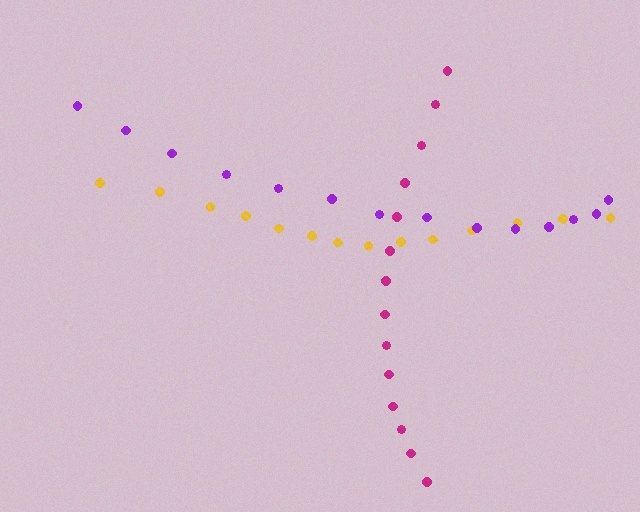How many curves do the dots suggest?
There are 3 distinct paths.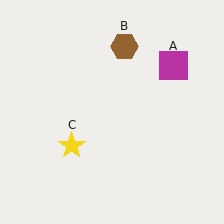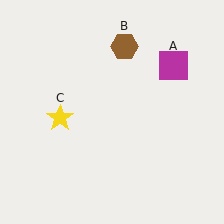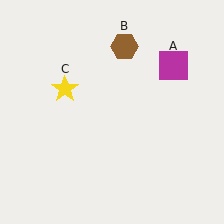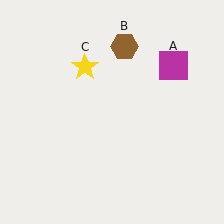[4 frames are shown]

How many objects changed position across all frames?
1 object changed position: yellow star (object C).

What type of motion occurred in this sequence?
The yellow star (object C) rotated clockwise around the center of the scene.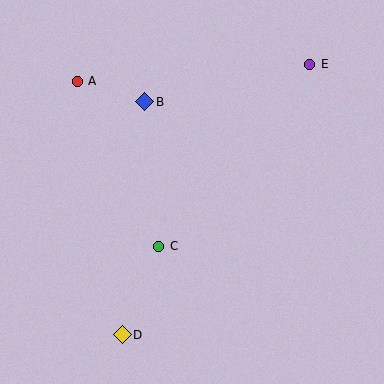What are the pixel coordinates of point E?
Point E is at (310, 64).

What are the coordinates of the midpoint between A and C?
The midpoint between A and C is at (118, 164).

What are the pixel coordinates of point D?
Point D is at (122, 335).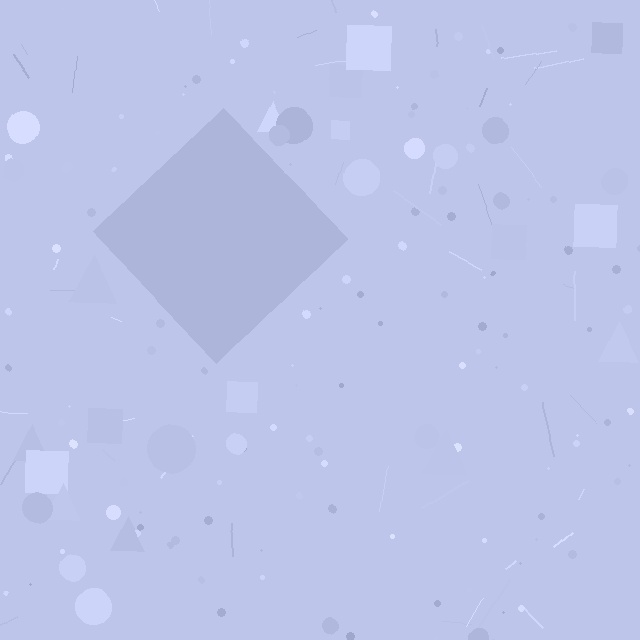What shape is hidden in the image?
A diamond is hidden in the image.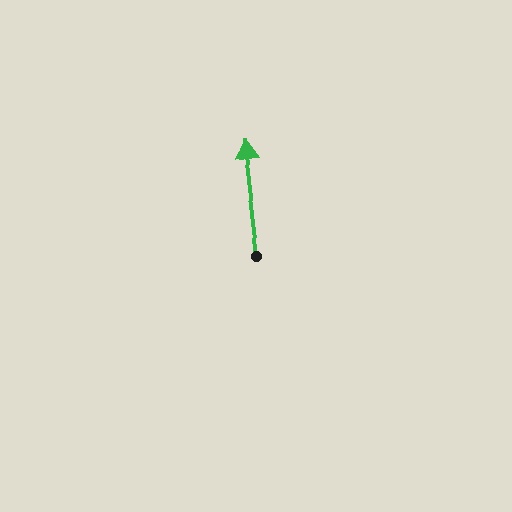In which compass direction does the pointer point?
North.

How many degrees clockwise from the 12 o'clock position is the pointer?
Approximately 353 degrees.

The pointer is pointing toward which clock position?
Roughly 12 o'clock.